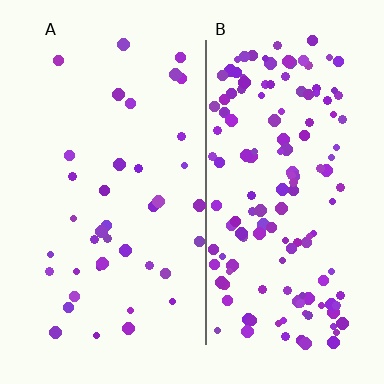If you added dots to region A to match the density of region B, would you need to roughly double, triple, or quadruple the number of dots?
Approximately quadruple.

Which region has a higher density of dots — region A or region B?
B (the right).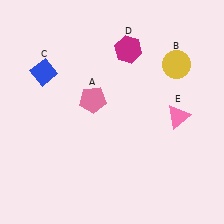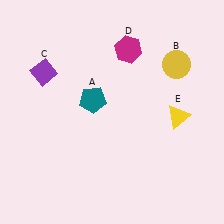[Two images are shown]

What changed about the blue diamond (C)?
In Image 1, C is blue. In Image 2, it changed to purple.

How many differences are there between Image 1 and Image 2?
There are 3 differences between the two images.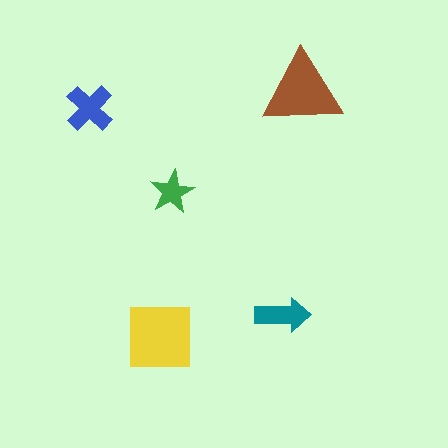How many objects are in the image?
There are 5 objects in the image.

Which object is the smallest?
The green star.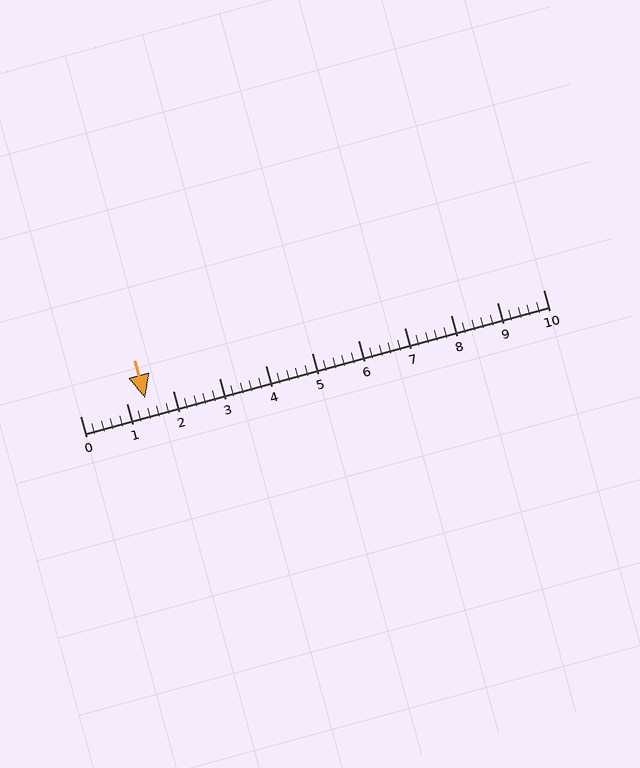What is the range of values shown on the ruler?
The ruler shows values from 0 to 10.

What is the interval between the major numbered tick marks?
The major tick marks are spaced 1 units apart.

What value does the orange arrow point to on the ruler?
The orange arrow points to approximately 1.4.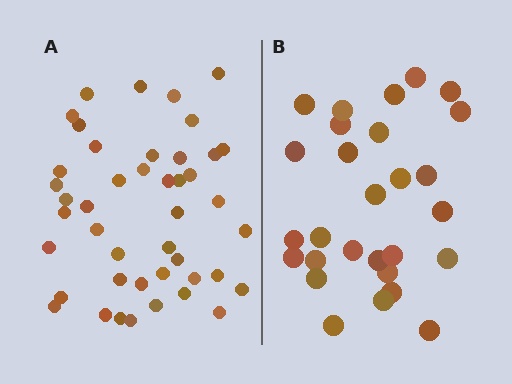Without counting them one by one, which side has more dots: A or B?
Region A (the left region) has more dots.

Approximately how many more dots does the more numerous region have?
Region A has approximately 15 more dots than region B.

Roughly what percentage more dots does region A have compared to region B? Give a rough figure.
About 55% more.